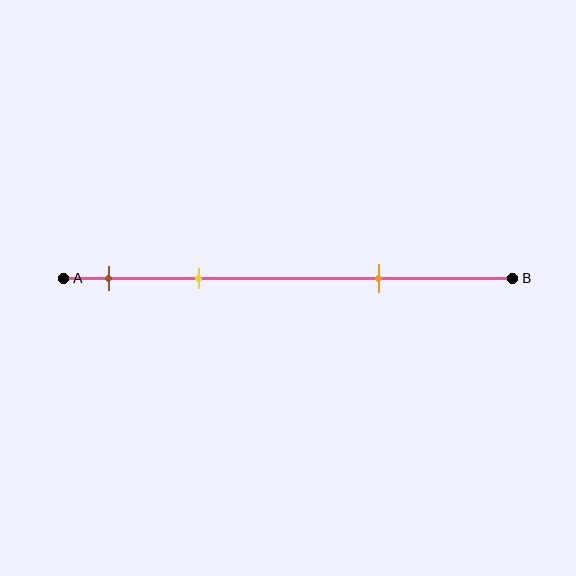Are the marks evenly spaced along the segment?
No, the marks are not evenly spaced.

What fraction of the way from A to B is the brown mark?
The brown mark is approximately 10% (0.1) of the way from A to B.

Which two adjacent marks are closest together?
The brown and yellow marks are the closest adjacent pair.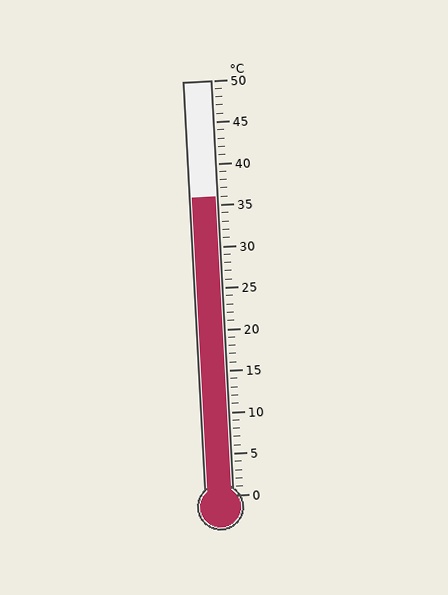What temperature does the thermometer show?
The thermometer shows approximately 36°C.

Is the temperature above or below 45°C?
The temperature is below 45°C.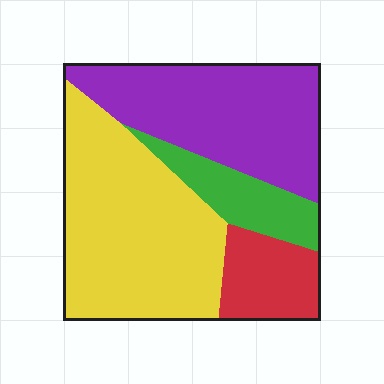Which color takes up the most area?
Yellow, at roughly 40%.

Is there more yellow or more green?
Yellow.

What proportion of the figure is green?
Green covers roughly 10% of the figure.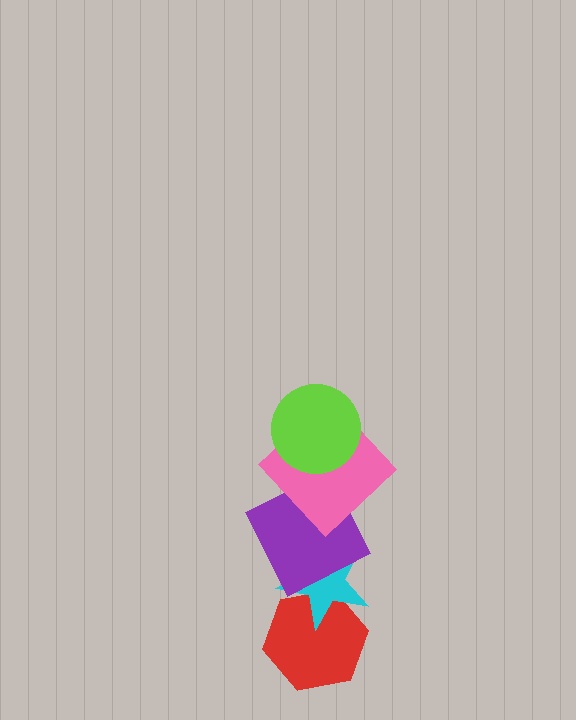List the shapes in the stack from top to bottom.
From top to bottom: the lime circle, the pink diamond, the purple square, the cyan star, the red hexagon.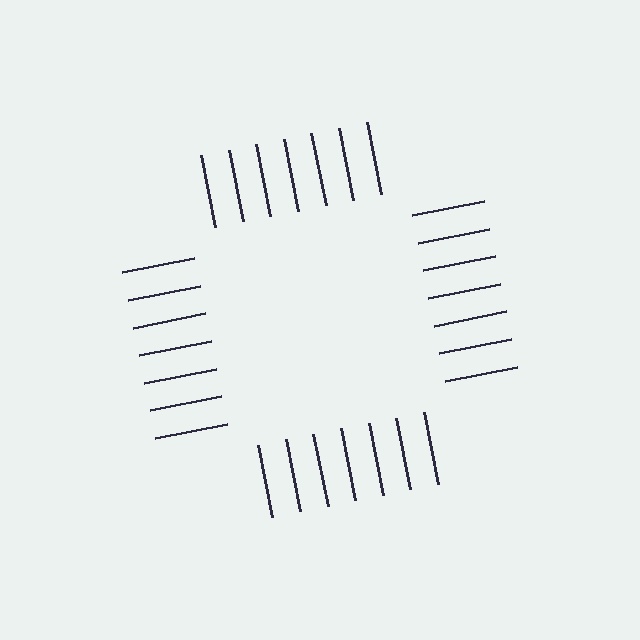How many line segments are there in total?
28 — 7 along each of the 4 edges.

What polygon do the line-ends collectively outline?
An illusory square — the line segments terminate on its edges but no continuous stroke is drawn.